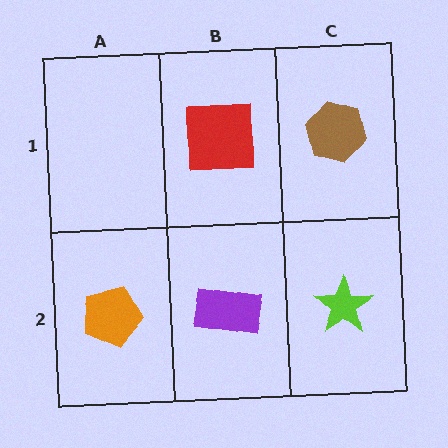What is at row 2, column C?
A lime star.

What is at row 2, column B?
A purple rectangle.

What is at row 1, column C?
A brown hexagon.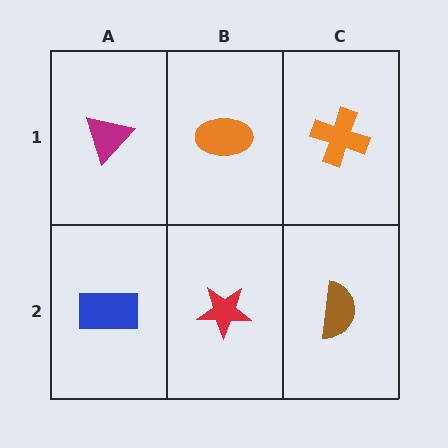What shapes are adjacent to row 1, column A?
A blue rectangle (row 2, column A), an orange ellipse (row 1, column B).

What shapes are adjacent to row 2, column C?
An orange cross (row 1, column C), a red star (row 2, column B).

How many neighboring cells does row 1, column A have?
2.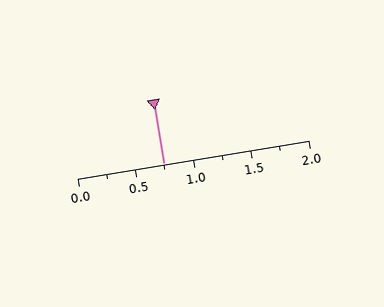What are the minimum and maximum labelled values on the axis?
The axis runs from 0.0 to 2.0.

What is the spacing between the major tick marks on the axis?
The major ticks are spaced 0.5 apart.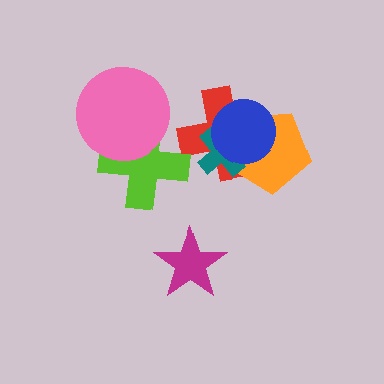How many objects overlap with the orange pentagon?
3 objects overlap with the orange pentagon.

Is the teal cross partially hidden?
Yes, it is partially covered by another shape.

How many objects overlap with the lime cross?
1 object overlaps with the lime cross.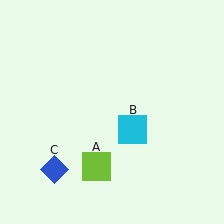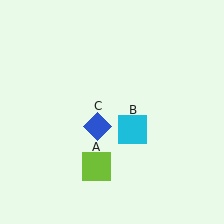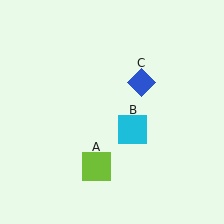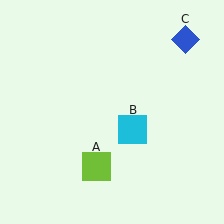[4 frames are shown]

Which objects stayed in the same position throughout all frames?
Lime square (object A) and cyan square (object B) remained stationary.